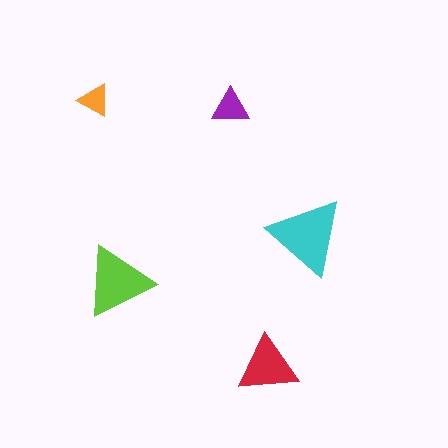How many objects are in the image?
There are 5 objects in the image.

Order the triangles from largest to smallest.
the cyan one, the lime one, the red one, the purple one, the orange one.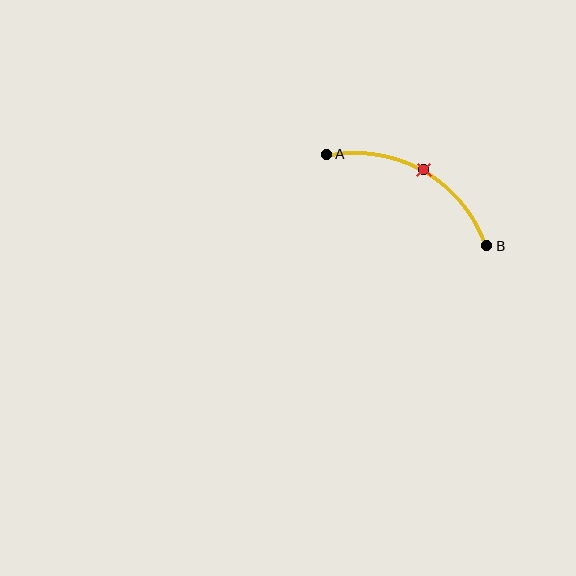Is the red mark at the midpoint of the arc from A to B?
Yes. The red mark lies on the arc at equal arc-length from both A and B — it is the arc midpoint.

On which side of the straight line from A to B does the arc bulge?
The arc bulges above the straight line connecting A and B.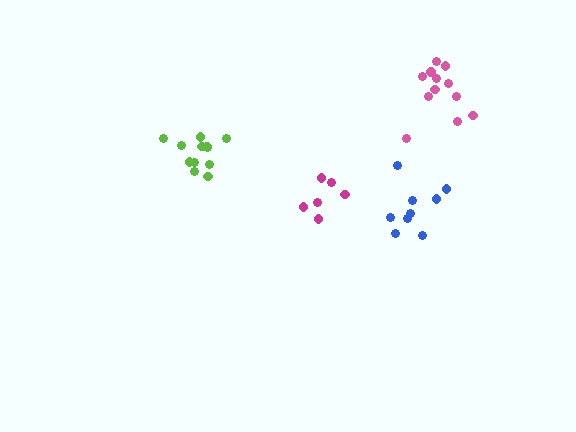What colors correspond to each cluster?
The clusters are colored: magenta, pink, lime, blue.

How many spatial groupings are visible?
There are 4 spatial groupings.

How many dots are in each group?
Group 1: 6 dots, Group 2: 12 dots, Group 3: 12 dots, Group 4: 9 dots (39 total).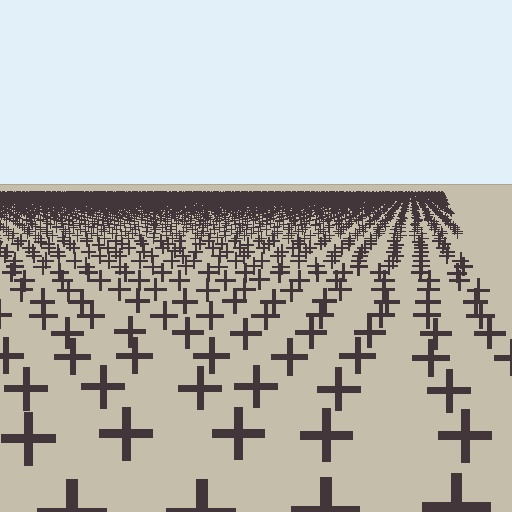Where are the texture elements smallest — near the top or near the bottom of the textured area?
Near the top.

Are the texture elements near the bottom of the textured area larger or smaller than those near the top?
Larger. Near the bottom, elements are closer to the viewer and appear at a bigger on-screen size.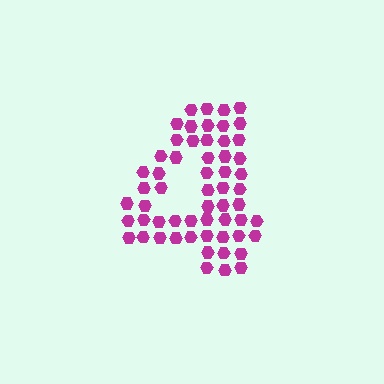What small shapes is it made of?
It is made of small hexagons.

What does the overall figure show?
The overall figure shows the digit 4.